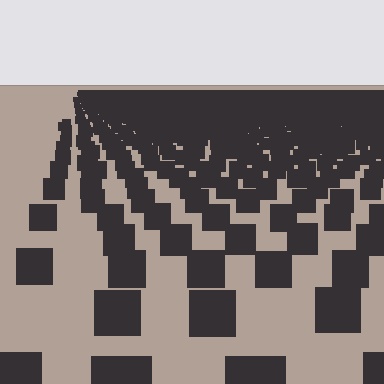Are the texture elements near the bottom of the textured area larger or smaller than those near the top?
Larger. Near the bottom, elements are closer to the viewer and appear at a bigger on-screen size.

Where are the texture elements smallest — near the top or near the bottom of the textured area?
Near the top.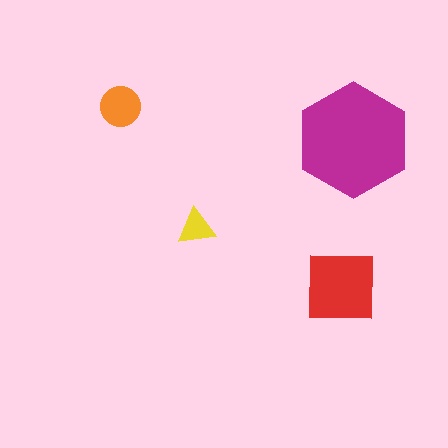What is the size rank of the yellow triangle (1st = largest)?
4th.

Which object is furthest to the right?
The magenta hexagon is rightmost.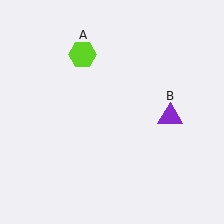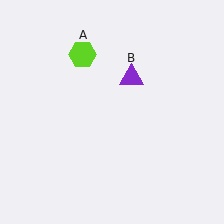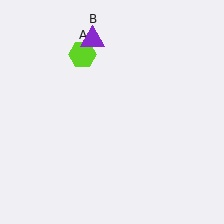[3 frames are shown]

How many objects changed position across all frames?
1 object changed position: purple triangle (object B).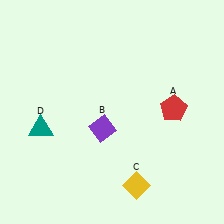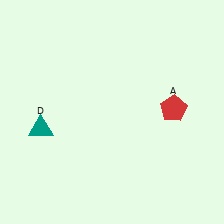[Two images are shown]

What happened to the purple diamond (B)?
The purple diamond (B) was removed in Image 2. It was in the bottom-left area of Image 1.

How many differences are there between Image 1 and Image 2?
There are 2 differences between the two images.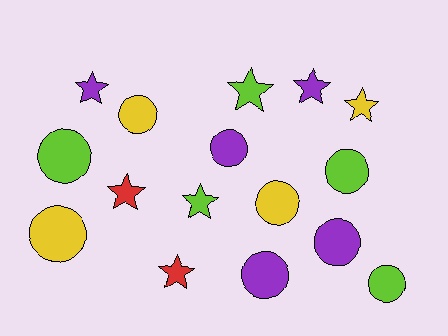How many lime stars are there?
There are 2 lime stars.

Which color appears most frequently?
Purple, with 5 objects.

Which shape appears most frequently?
Circle, with 9 objects.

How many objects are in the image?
There are 16 objects.